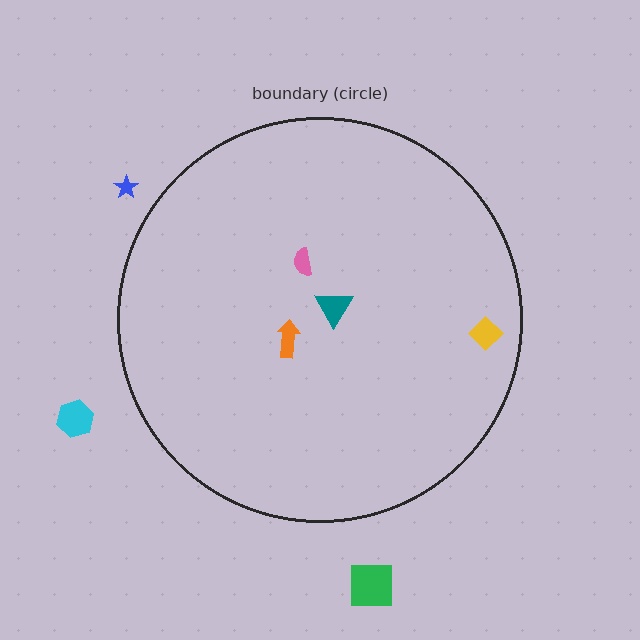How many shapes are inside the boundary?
4 inside, 3 outside.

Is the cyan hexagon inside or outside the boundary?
Outside.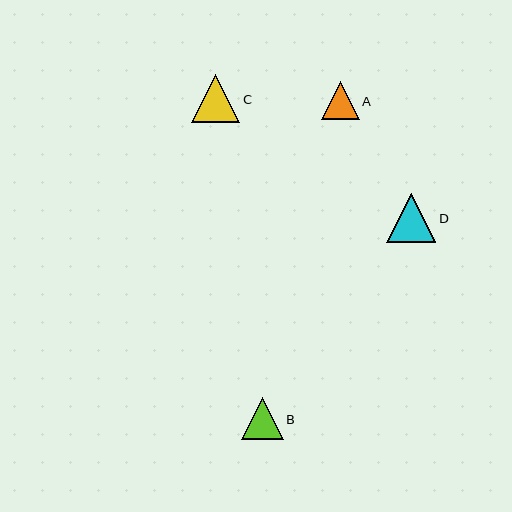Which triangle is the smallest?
Triangle A is the smallest with a size of approximately 38 pixels.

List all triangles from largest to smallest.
From largest to smallest: D, C, B, A.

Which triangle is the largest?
Triangle D is the largest with a size of approximately 50 pixels.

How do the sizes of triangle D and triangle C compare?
Triangle D and triangle C are approximately the same size.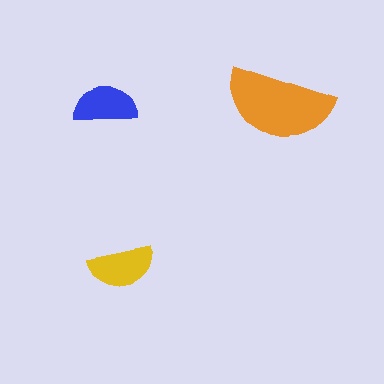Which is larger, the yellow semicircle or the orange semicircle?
The orange one.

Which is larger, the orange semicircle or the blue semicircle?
The orange one.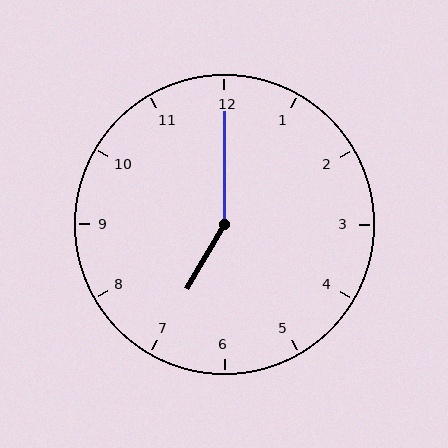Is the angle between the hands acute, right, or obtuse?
It is obtuse.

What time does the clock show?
7:00.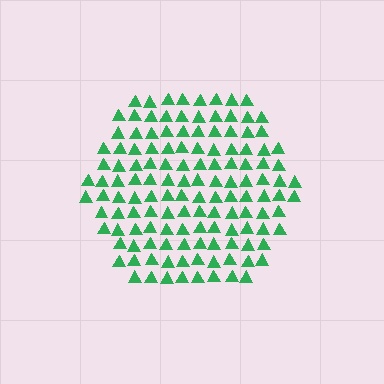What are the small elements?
The small elements are triangles.